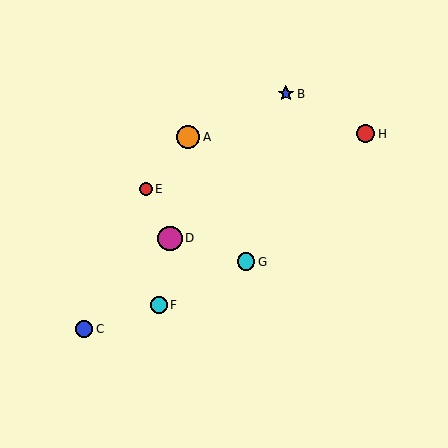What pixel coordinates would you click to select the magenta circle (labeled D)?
Click at (170, 238) to select the magenta circle D.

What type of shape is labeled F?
Shape F is a cyan circle.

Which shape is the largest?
The magenta circle (labeled D) is the largest.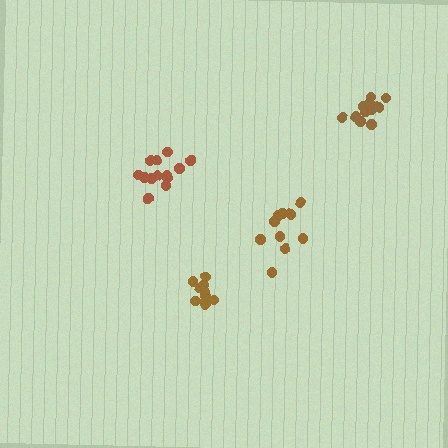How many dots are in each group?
Group 1: 10 dots, Group 2: 10 dots, Group 3: 13 dots, Group 4: 13 dots (46 total).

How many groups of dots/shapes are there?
There are 4 groups.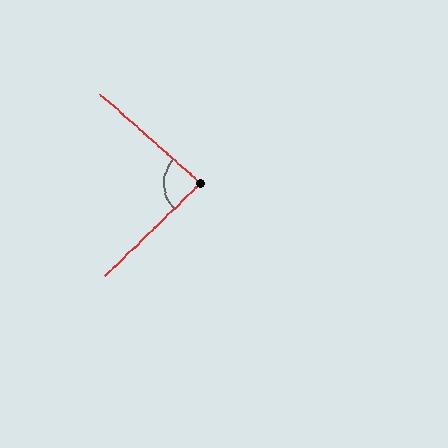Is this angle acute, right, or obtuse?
It is approximately a right angle.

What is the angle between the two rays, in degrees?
Approximately 86 degrees.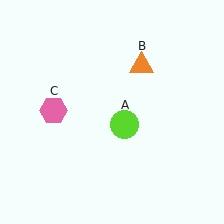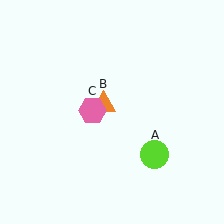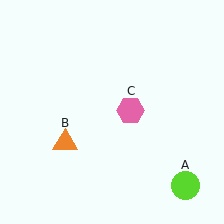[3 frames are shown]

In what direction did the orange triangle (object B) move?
The orange triangle (object B) moved down and to the left.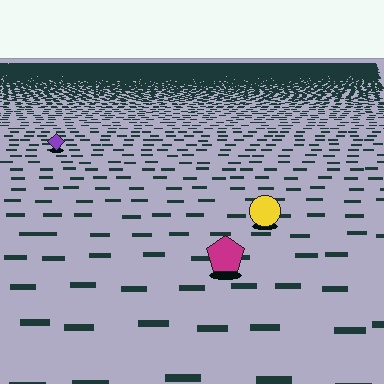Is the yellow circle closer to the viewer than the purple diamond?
Yes. The yellow circle is closer — you can tell from the texture gradient: the ground texture is coarser near it.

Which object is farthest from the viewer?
The purple diamond is farthest from the viewer. It appears smaller and the ground texture around it is denser.